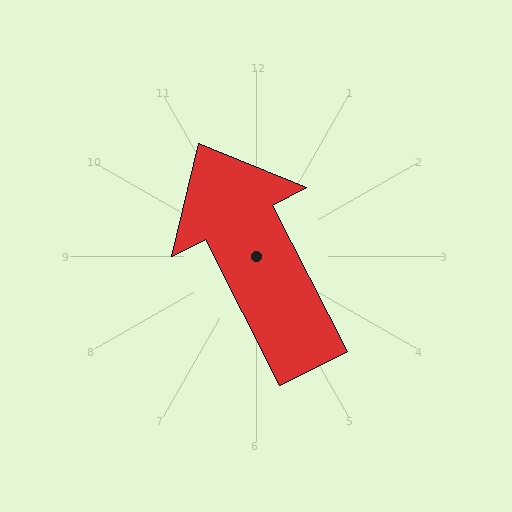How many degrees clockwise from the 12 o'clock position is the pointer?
Approximately 333 degrees.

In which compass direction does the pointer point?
Northwest.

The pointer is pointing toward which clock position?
Roughly 11 o'clock.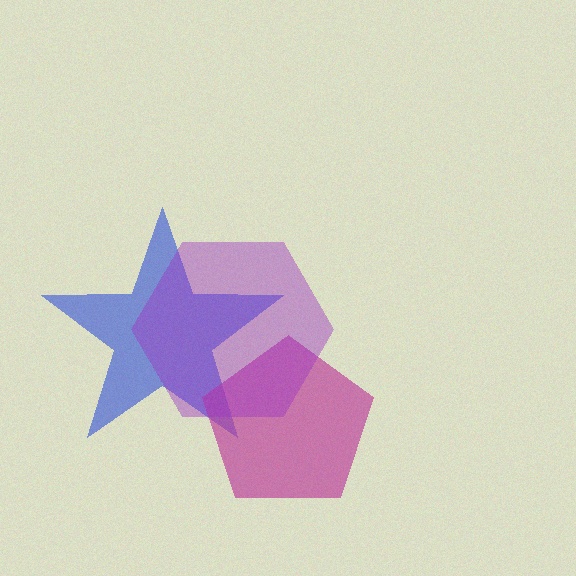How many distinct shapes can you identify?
There are 3 distinct shapes: a blue star, a magenta pentagon, a purple hexagon.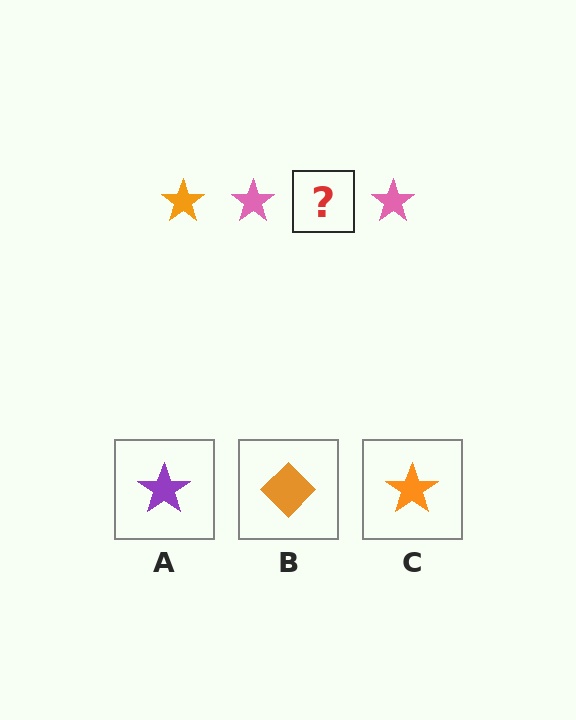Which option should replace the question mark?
Option C.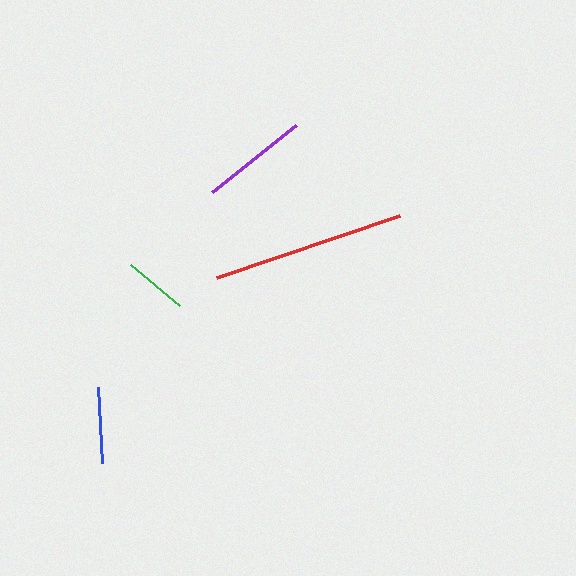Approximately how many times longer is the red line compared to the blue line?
The red line is approximately 2.5 times the length of the blue line.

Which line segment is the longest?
The red line is the longest at approximately 193 pixels.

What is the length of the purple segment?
The purple segment is approximately 107 pixels long.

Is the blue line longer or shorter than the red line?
The red line is longer than the blue line.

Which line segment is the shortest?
The green line is the shortest at approximately 64 pixels.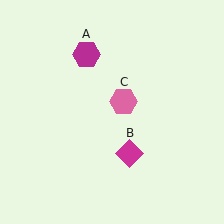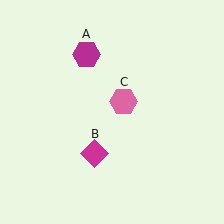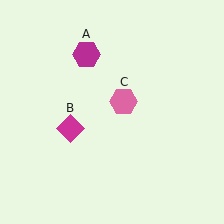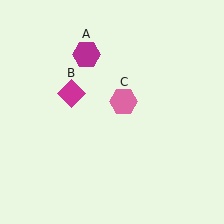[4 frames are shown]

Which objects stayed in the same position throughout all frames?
Magenta hexagon (object A) and pink hexagon (object C) remained stationary.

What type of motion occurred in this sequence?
The magenta diamond (object B) rotated clockwise around the center of the scene.